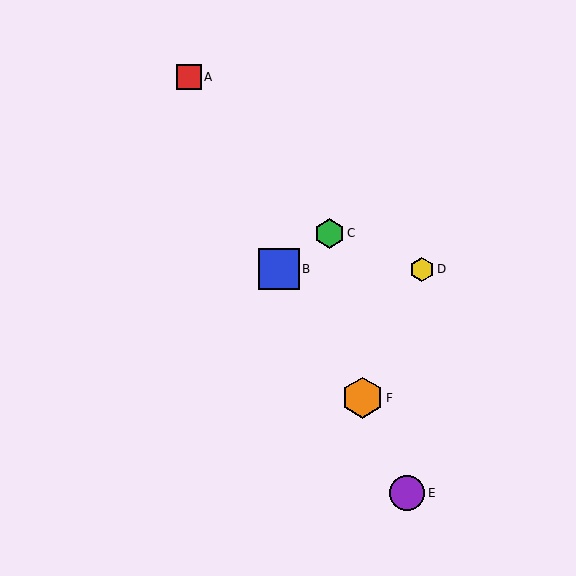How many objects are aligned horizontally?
2 objects (B, D) are aligned horizontally.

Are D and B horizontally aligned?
Yes, both are at y≈269.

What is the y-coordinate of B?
Object B is at y≈269.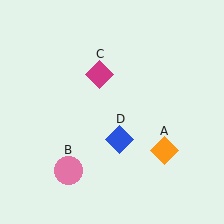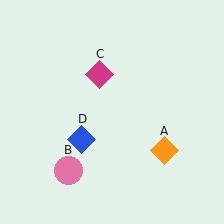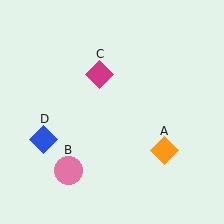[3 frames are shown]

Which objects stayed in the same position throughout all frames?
Orange diamond (object A) and pink circle (object B) and magenta diamond (object C) remained stationary.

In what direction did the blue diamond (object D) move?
The blue diamond (object D) moved left.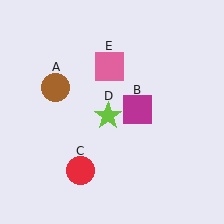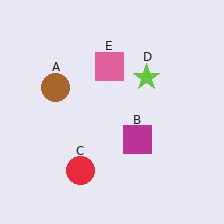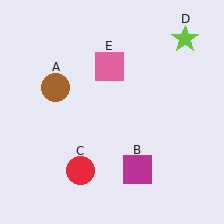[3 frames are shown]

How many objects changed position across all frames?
2 objects changed position: magenta square (object B), lime star (object D).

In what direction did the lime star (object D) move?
The lime star (object D) moved up and to the right.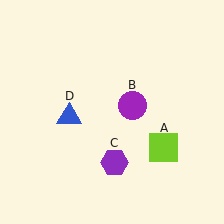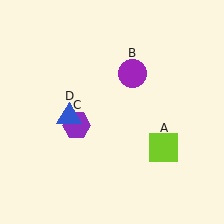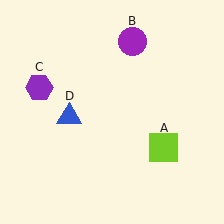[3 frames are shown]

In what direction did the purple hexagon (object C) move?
The purple hexagon (object C) moved up and to the left.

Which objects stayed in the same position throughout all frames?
Lime square (object A) and blue triangle (object D) remained stationary.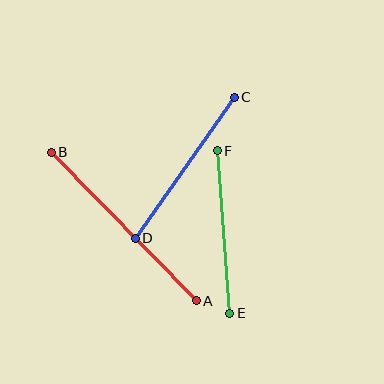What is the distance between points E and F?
The distance is approximately 163 pixels.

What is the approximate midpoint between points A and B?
The midpoint is at approximately (124, 227) pixels.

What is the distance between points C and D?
The distance is approximately 172 pixels.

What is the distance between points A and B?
The distance is approximately 208 pixels.